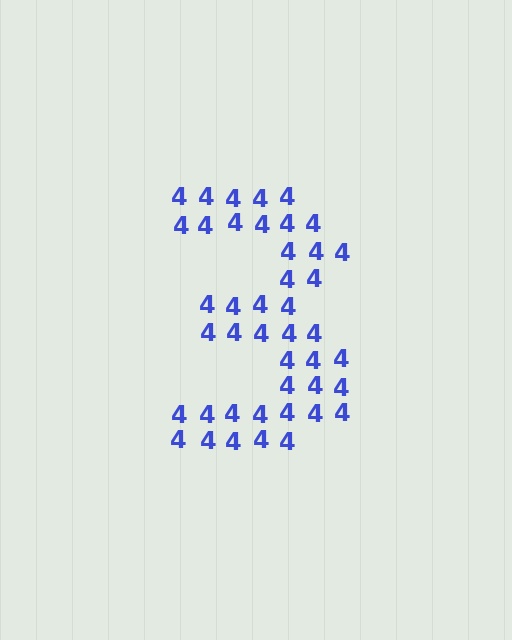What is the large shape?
The large shape is the digit 3.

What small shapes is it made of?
It is made of small digit 4's.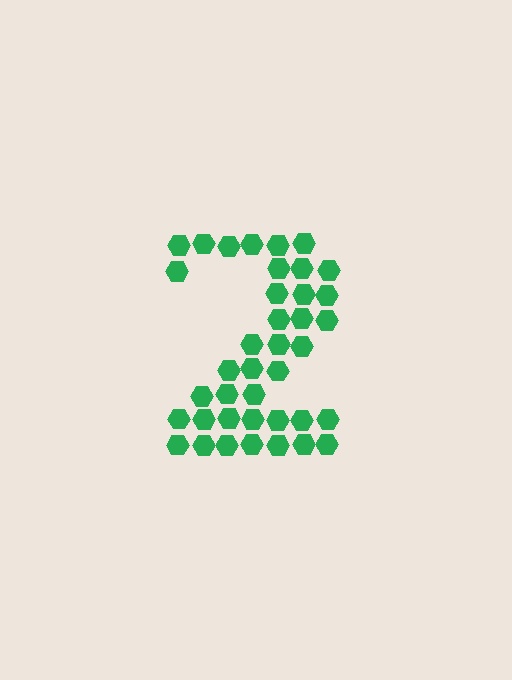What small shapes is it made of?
It is made of small hexagons.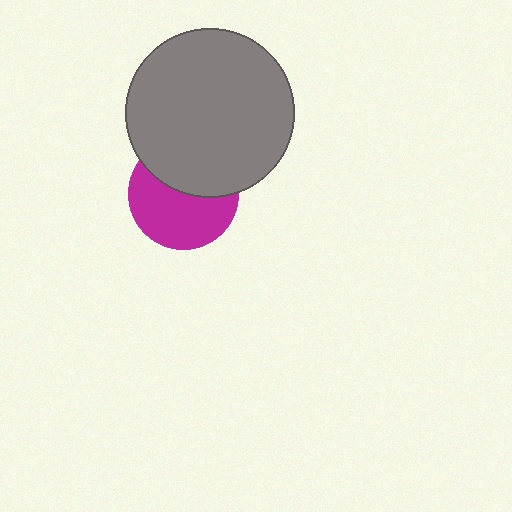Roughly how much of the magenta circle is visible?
About half of it is visible (roughly 57%).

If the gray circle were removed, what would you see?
You would see the complete magenta circle.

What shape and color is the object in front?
The object in front is a gray circle.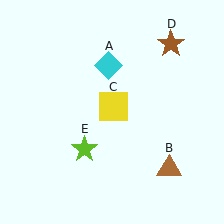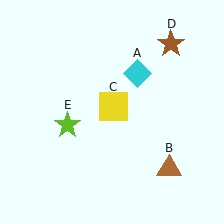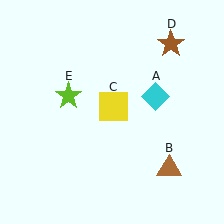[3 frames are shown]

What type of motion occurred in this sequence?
The cyan diamond (object A), lime star (object E) rotated clockwise around the center of the scene.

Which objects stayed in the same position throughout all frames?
Brown triangle (object B) and yellow square (object C) and brown star (object D) remained stationary.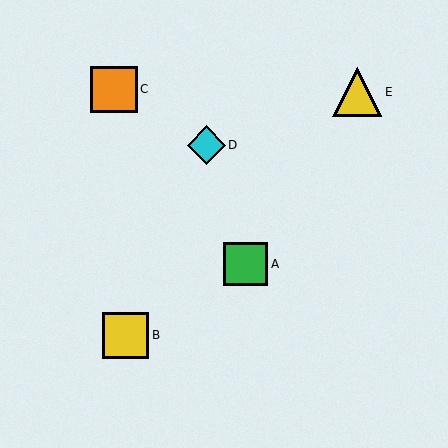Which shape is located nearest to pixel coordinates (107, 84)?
The orange square (labeled C) at (114, 90) is nearest to that location.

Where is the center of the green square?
The center of the green square is at (246, 264).